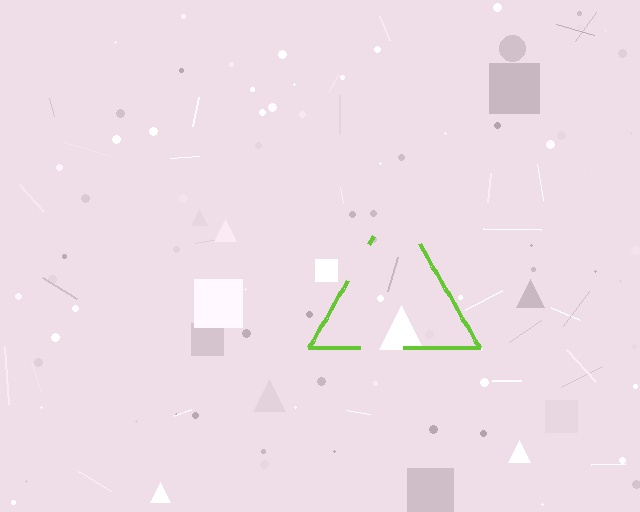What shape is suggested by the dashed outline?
The dashed outline suggests a triangle.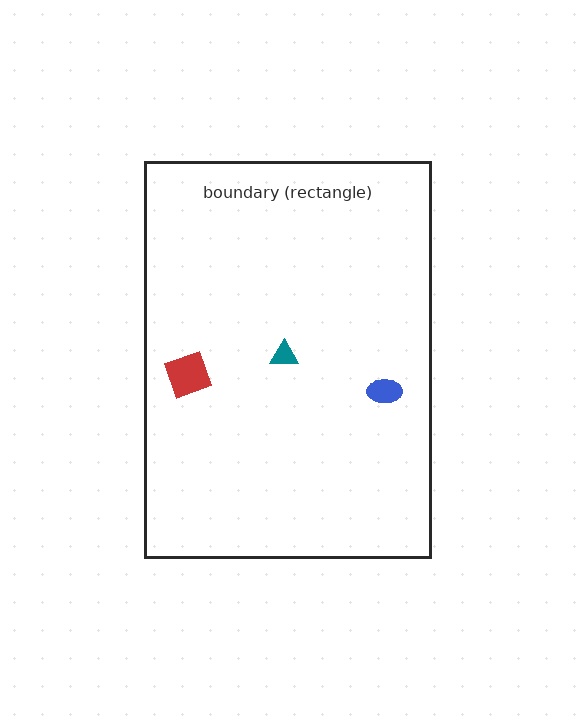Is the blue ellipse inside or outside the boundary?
Inside.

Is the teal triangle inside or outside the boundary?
Inside.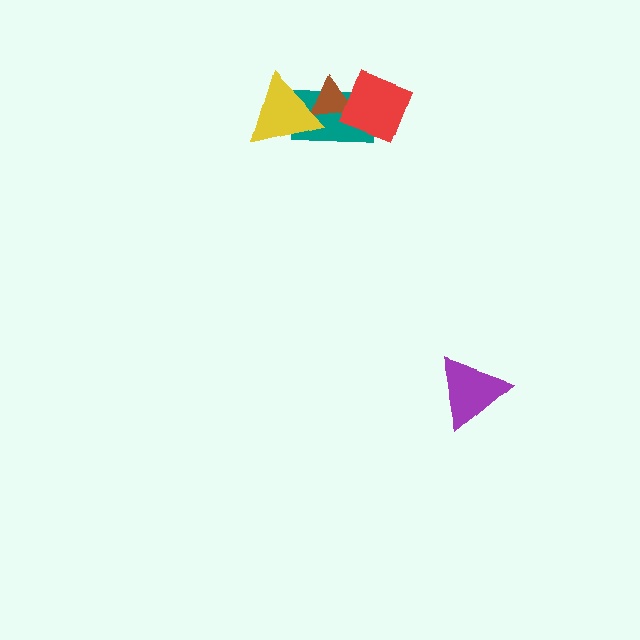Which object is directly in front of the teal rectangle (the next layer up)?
The brown triangle is directly in front of the teal rectangle.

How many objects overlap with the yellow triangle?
2 objects overlap with the yellow triangle.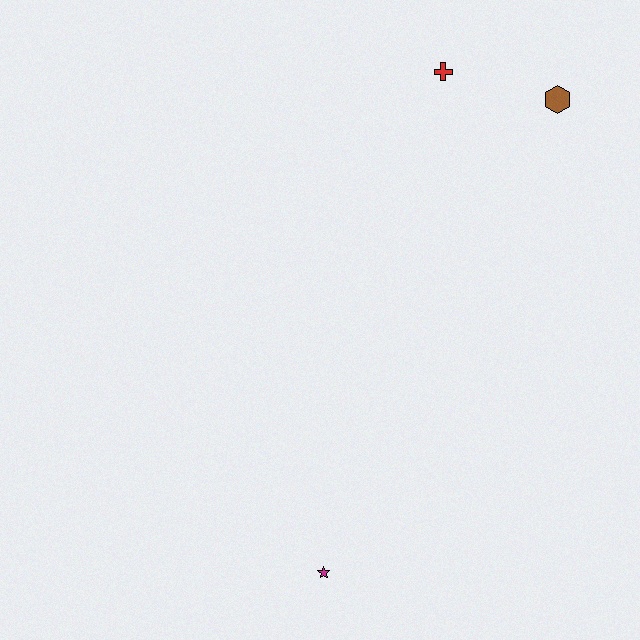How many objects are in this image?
There are 3 objects.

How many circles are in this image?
There are no circles.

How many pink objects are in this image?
There are no pink objects.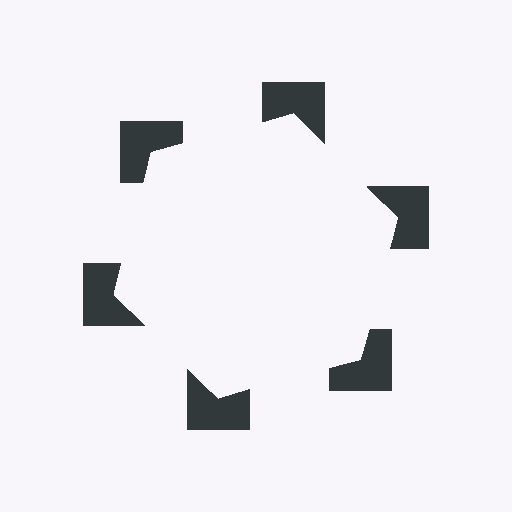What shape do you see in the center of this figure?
An illusory hexagon — its edges are inferred from the aligned wedge cuts in the notched squares, not physically drawn.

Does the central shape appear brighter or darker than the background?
It typically appears slightly brighter than the background, even though no actual brightness change is drawn.